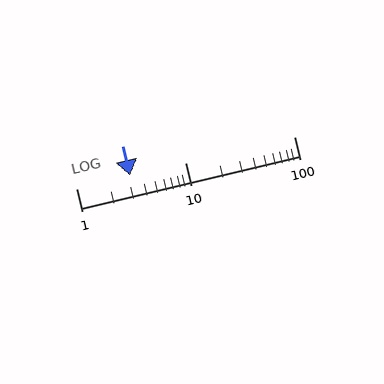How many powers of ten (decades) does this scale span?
The scale spans 2 decades, from 1 to 100.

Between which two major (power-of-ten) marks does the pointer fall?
The pointer is between 1 and 10.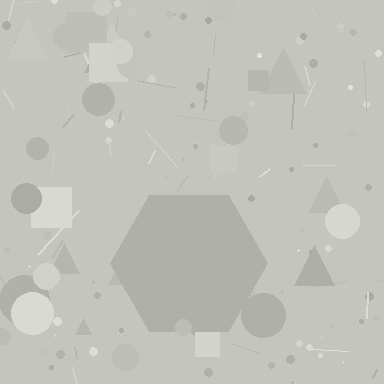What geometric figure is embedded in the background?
A hexagon is embedded in the background.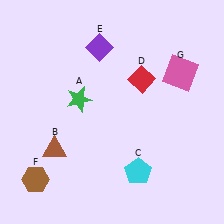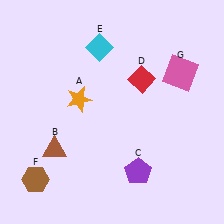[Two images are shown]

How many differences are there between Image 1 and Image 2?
There are 3 differences between the two images.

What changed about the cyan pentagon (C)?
In Image 1, C is cyan. In Image 2, it changed to purple.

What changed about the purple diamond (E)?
In Image 1, E is purple. In Image 2, it changed to cyan.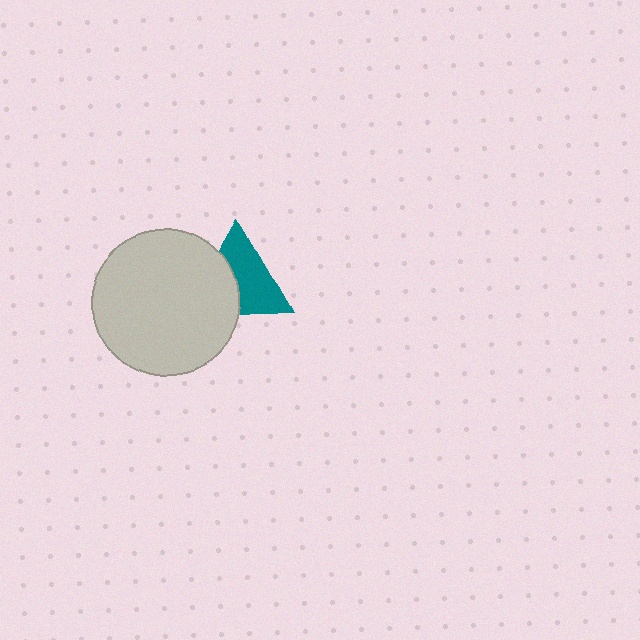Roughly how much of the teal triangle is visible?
About half of it is visible (roughly 60%).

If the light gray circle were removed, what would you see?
You would see the complete teal triangle.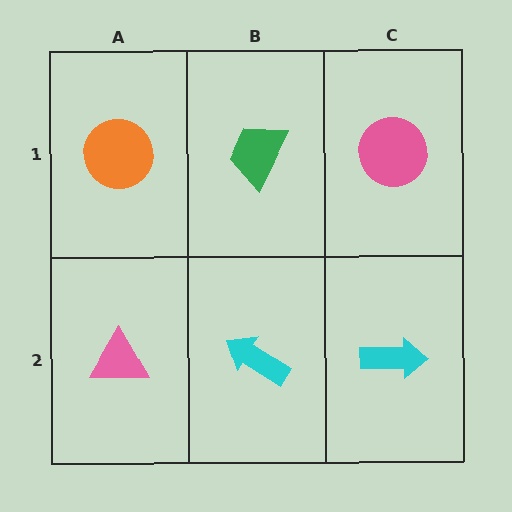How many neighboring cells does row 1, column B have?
3.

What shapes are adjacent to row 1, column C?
A cyan arrow (row 2, column C), a green trapezoid (row 1, column B).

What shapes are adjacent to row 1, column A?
A pink triangle (row 2, column A), a green trapezoid (row 1, column B).